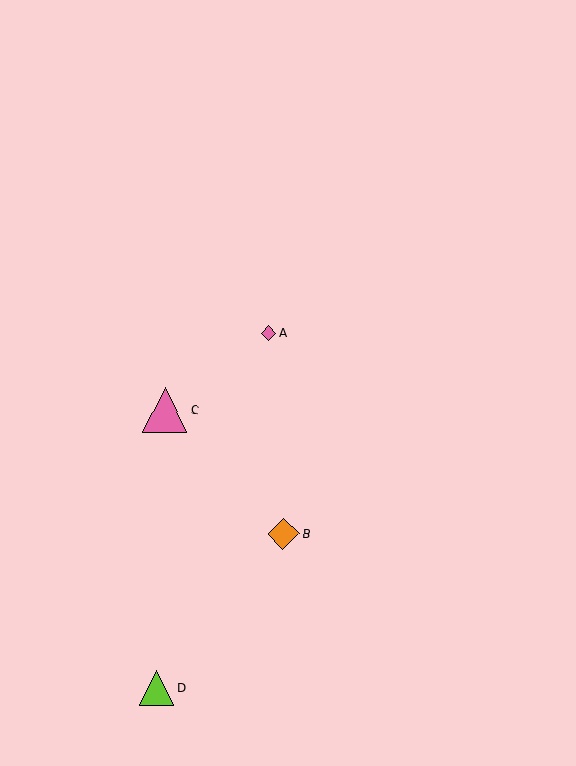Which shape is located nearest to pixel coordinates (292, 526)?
The orange diamond (labeled B) at (283, 534) is nearest to that location.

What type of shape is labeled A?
Shape A is a pink diamond.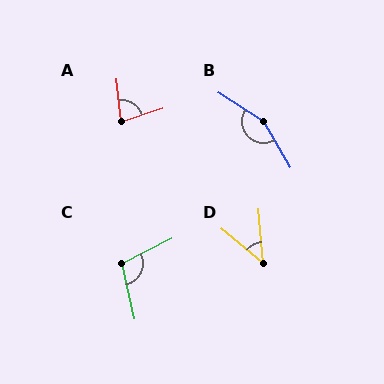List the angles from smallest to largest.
D (45°), A (78°), C (104°), B (153°).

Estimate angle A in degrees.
Approximately 78 degrees.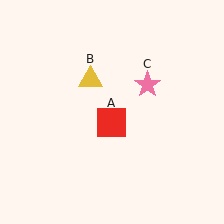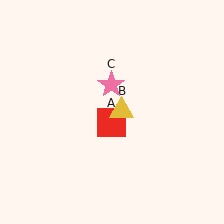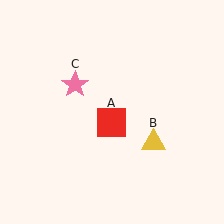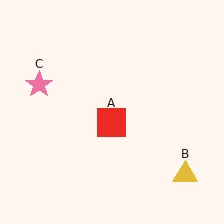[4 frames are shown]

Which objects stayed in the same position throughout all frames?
Red square (object A) remained stationary.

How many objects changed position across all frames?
2 objects changed position: yellow triangle (object B), pink star (object C).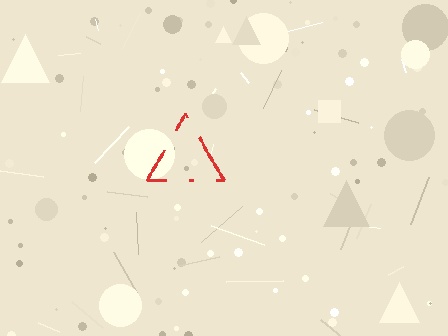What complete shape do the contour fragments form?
The contour fragments form a triangle.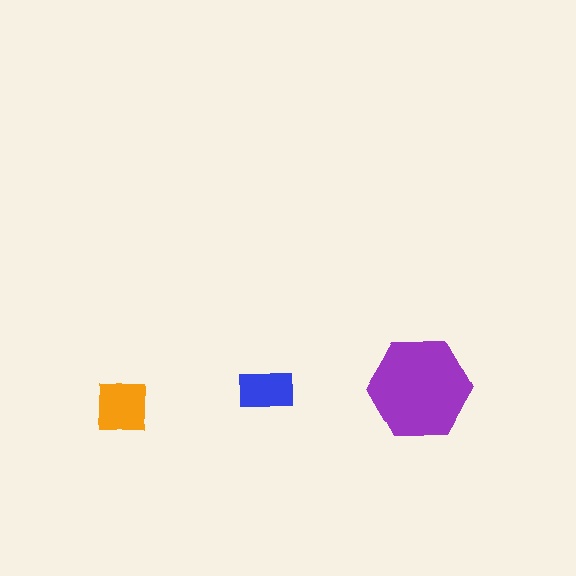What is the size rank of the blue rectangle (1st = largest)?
3rd.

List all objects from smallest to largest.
The blue rectangle, the orange square, the purple hexagon.